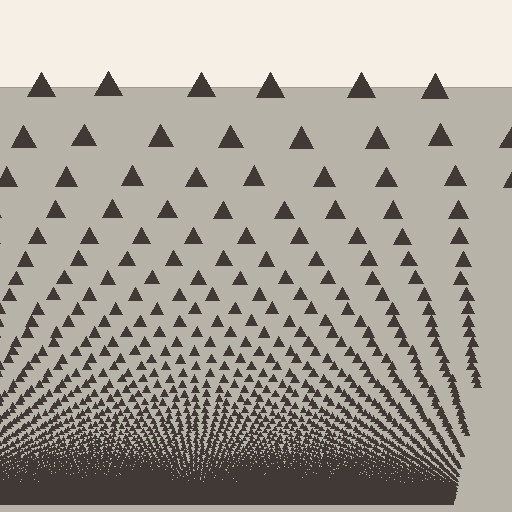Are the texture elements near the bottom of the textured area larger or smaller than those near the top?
Smaller. The gradient is inverted — elements near the bottom are smaller and denser.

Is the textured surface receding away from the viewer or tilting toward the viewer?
The surface appears to tilt toward the viewer. Texture elements get larger and sparser toward the top.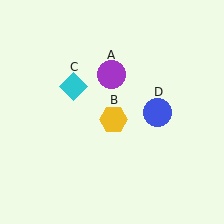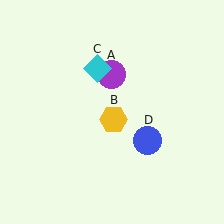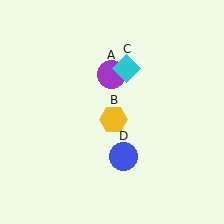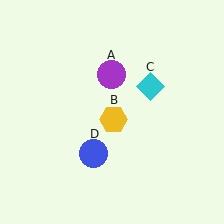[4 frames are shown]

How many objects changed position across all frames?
2 objects changed position: cyan diamond (object C), blue circle (object D).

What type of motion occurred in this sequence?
The cyan diamond (object C), blue circle (object D) rotated clockwise around the center of the scene.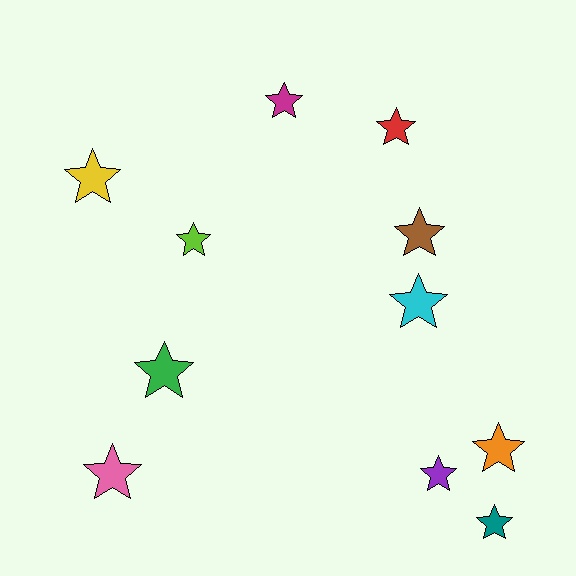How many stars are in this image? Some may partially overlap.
There are 11 stars.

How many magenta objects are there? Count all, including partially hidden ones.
There is 1 magenta object.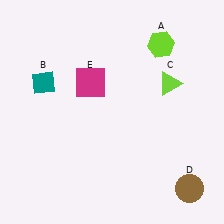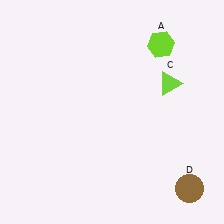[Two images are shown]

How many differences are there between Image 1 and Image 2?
There are 2 differences between the two images.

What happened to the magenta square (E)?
The magenta square (E) was removed in Image 2. It was in the top-left area of Image 1.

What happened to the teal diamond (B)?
The teal diamond (B) was removed in Image 2. It was in the top-left area of Image 1.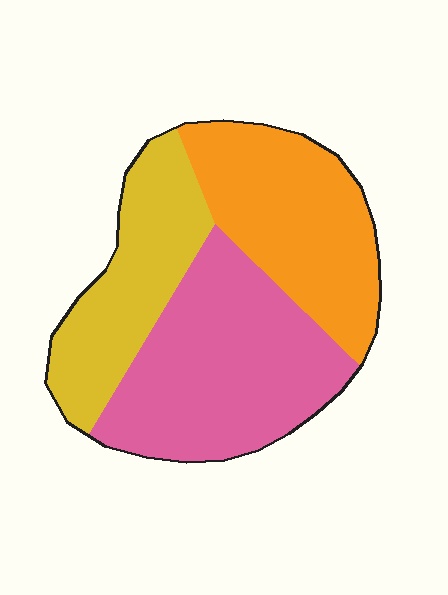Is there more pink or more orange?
Pink.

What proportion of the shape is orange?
Orange takes up between a sixth and a third of the shape.